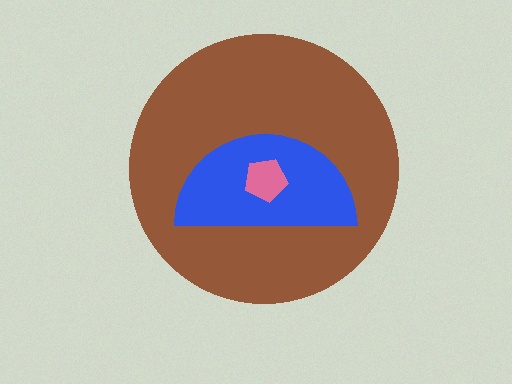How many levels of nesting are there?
3.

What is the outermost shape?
The brown circle.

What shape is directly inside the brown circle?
The blue semicircle.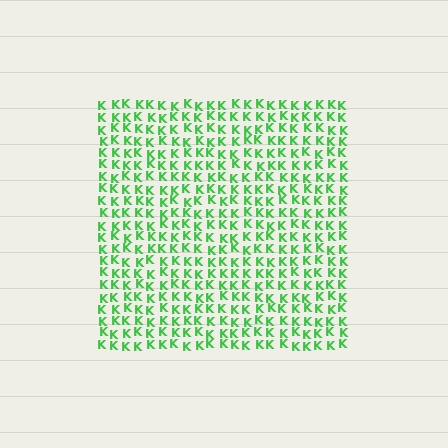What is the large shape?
The large shape is a square.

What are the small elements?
The small elements are letter K's.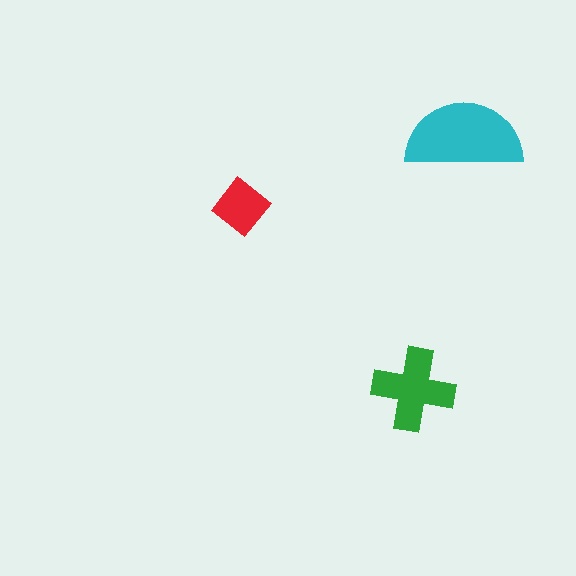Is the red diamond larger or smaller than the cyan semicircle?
Smaller.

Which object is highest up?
The cyan semicircle is topmost.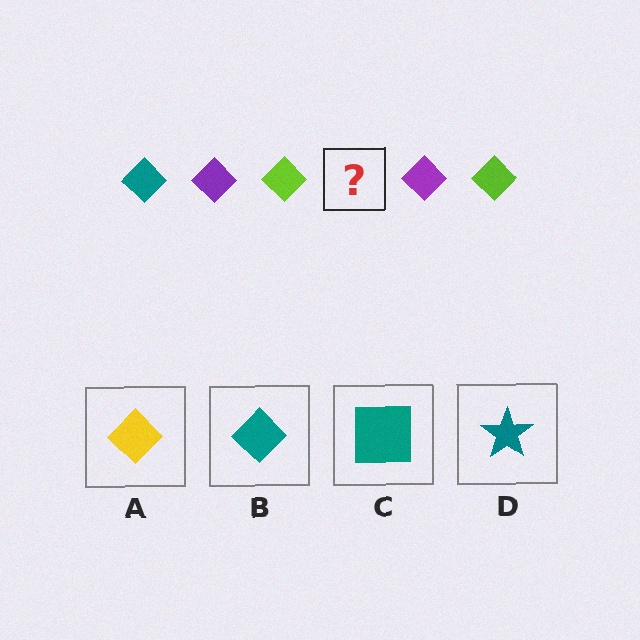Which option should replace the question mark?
Option B.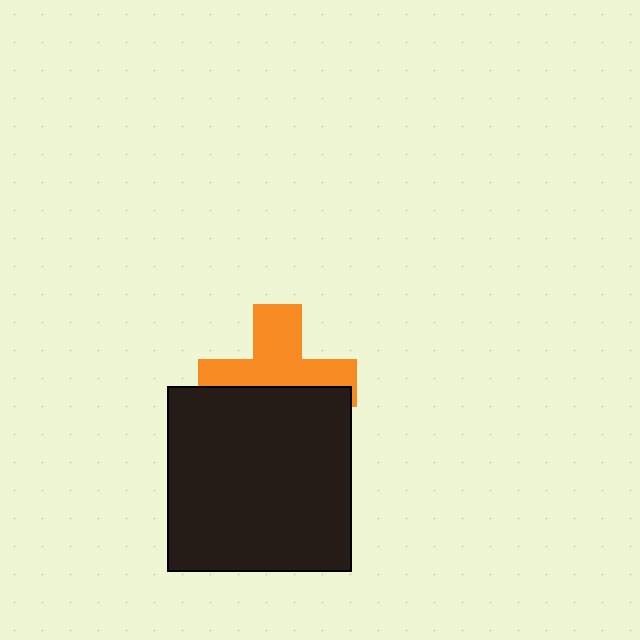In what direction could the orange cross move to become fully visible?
The orange cross could move up. That would shift it out from behind the black square entirely.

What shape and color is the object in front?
The object in front is a black square.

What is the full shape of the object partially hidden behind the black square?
The partially hidden object is an orange cross.